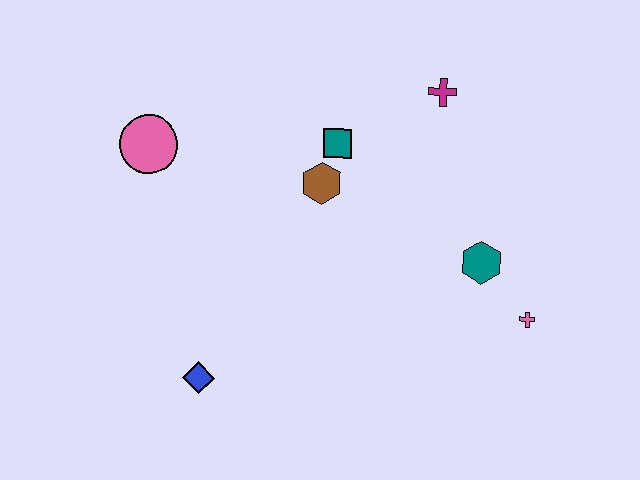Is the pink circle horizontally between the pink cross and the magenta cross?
No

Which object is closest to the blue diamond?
The brown hexagon is closest to the blue diamond.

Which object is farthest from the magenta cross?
The blue diamond is farthest from the magenta cross.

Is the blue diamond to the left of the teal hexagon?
Yes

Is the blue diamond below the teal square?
Yes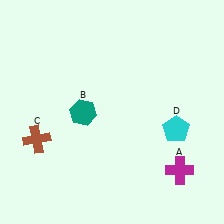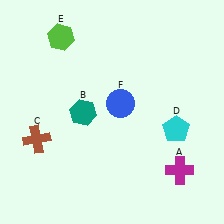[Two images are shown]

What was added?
A lime hexagon (E), a blue circle (F) were added in Image 2.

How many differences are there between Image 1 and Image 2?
There are 2 differences between the two images.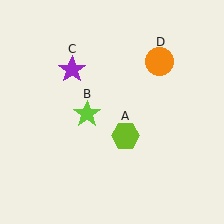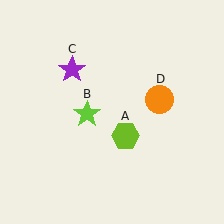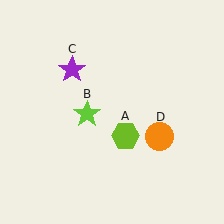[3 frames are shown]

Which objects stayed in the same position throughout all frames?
Lime hexagon (object A) and lime star (object B) and purple star (object C) remained stationary.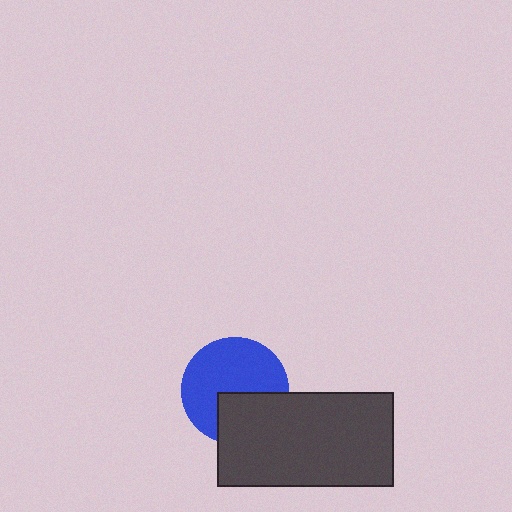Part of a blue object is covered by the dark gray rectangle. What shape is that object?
It is a circle.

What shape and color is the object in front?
The object in front is a dark gray rectangle.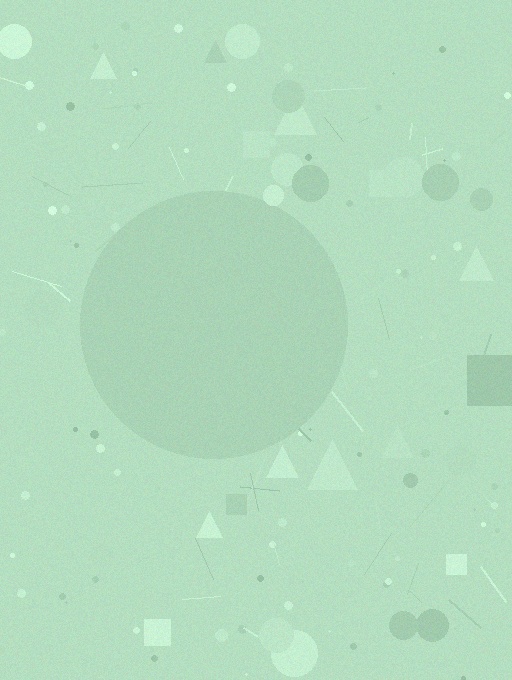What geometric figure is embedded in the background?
A circle is embedded in the background.